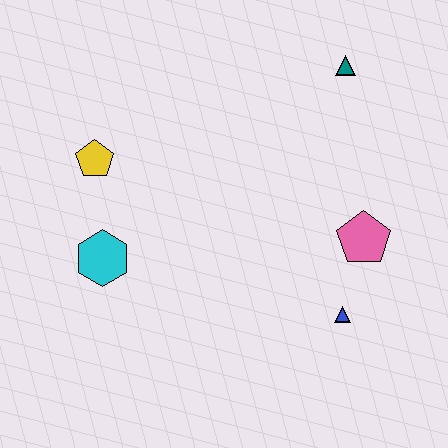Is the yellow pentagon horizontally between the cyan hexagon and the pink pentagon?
No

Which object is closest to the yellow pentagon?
The cyan hexagon is closest to the yellow pentagon.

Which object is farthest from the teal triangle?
The cyan hexagon is farthest from the teal triangle.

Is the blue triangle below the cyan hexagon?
Yes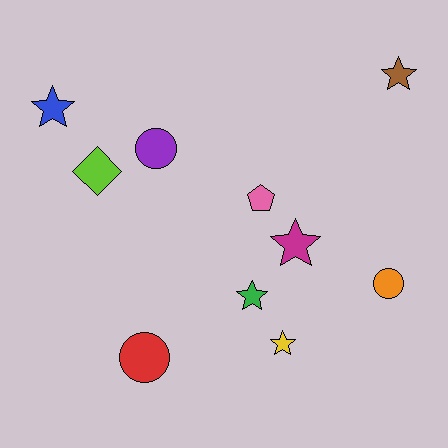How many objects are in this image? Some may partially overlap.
There are 10 objects.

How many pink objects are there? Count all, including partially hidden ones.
There is 1 pink object.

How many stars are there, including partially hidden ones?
There are 5 stars.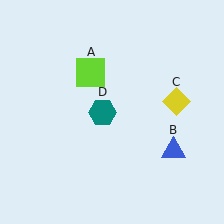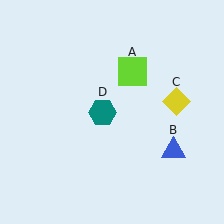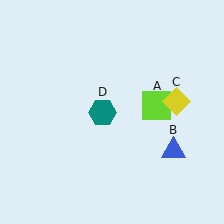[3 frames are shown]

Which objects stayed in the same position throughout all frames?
Blue triangle (object B) and yellow diamond (object C) and teal hexagon (object D) remained stationary.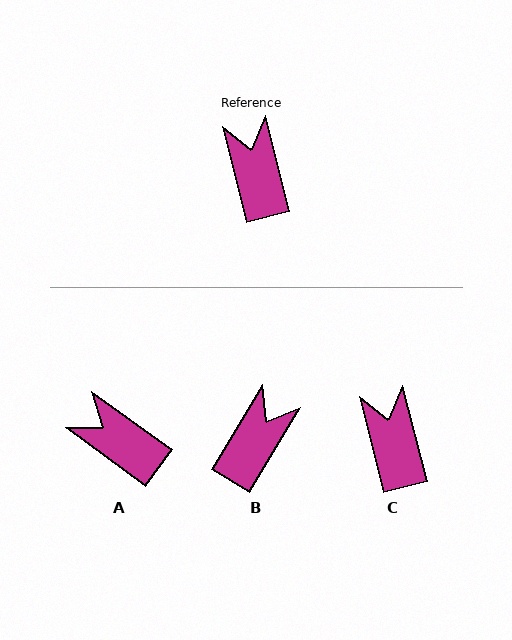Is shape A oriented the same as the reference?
No, it is off by about 40 degrees.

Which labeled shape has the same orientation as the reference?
C.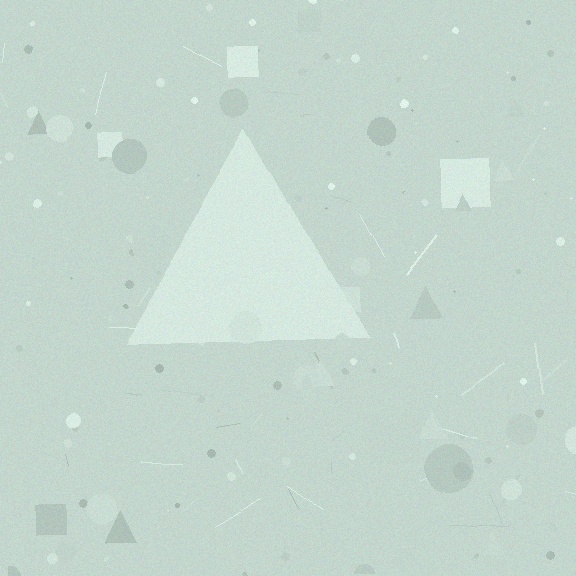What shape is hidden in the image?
A triangle is hidden in the image.